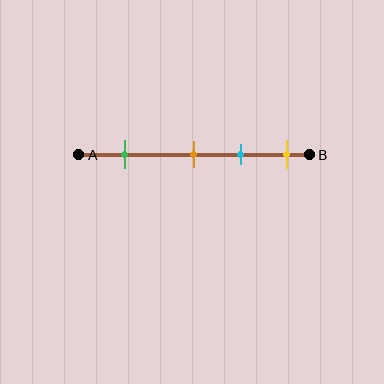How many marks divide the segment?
There are 4 marks dividing the segment.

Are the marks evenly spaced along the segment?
No, the marks are not evenly spaced.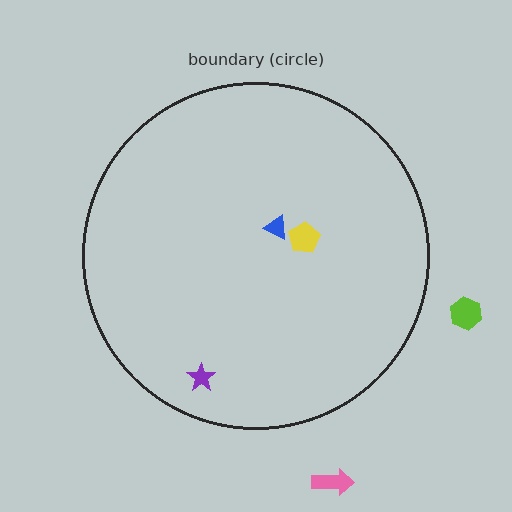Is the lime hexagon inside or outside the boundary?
Outside.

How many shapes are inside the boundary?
3 inside, 2 outside.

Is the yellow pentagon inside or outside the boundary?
Inside.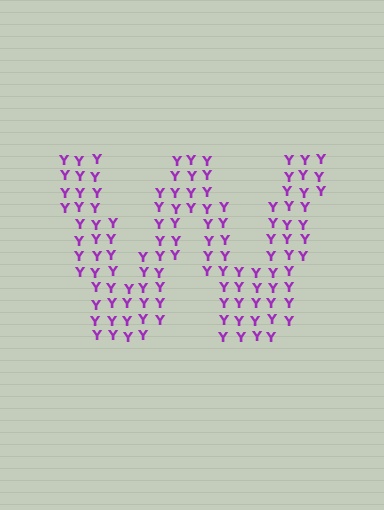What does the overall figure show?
The overall figure shows the letter W.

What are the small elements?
The small elements are letter Y's.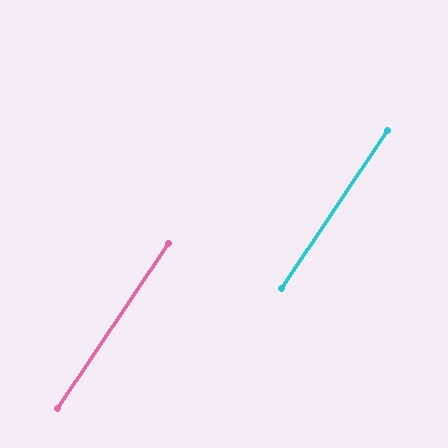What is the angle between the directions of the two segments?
Approximately 0 degrees.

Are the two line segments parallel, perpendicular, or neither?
Parallel — their directions differ by only 0.1°.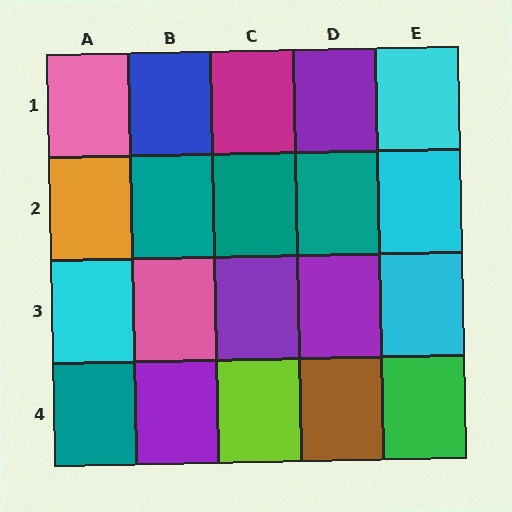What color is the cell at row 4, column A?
Teal.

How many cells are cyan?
4 cells are cyan.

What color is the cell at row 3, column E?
Cyan.